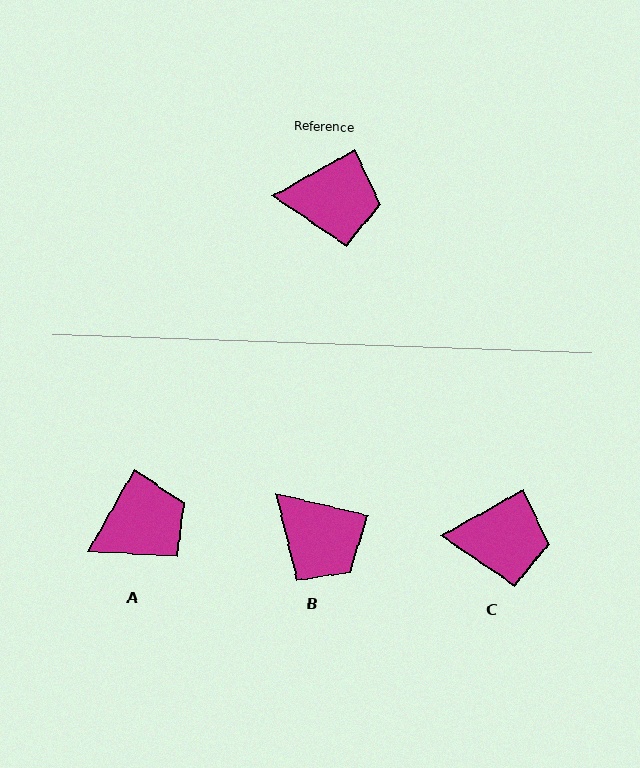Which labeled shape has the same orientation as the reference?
C.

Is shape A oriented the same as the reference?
No, it is off by about 31 degrees.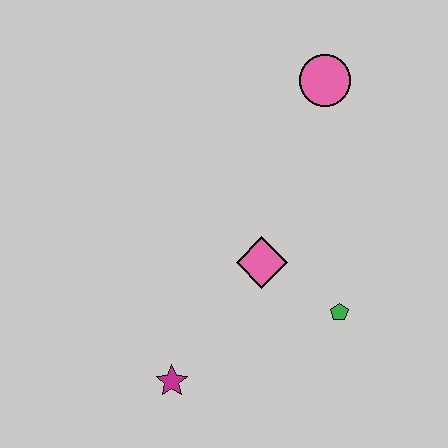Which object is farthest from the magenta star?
The pink circle is farthest from the magenta star.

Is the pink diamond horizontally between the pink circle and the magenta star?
Yes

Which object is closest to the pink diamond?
The green pentagon is closest to the pink diamond.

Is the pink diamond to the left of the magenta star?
No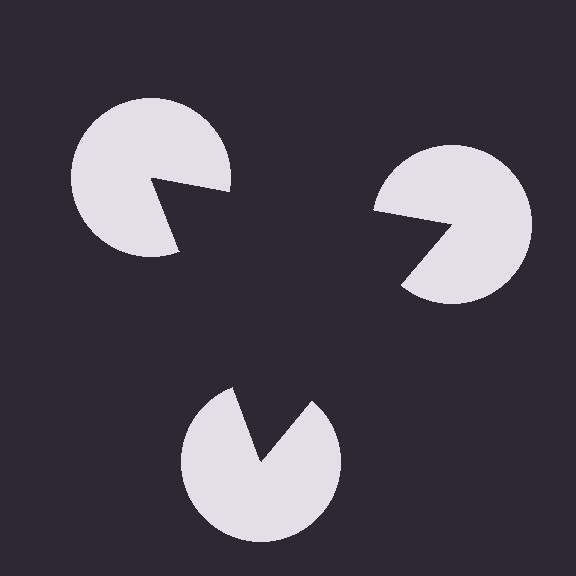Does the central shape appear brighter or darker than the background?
It typically appears slightly darker than the background, even though no actual brightness change is drawn.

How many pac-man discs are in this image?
There are 3 — one at each vertex of the illusory triangle.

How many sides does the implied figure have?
3 sides.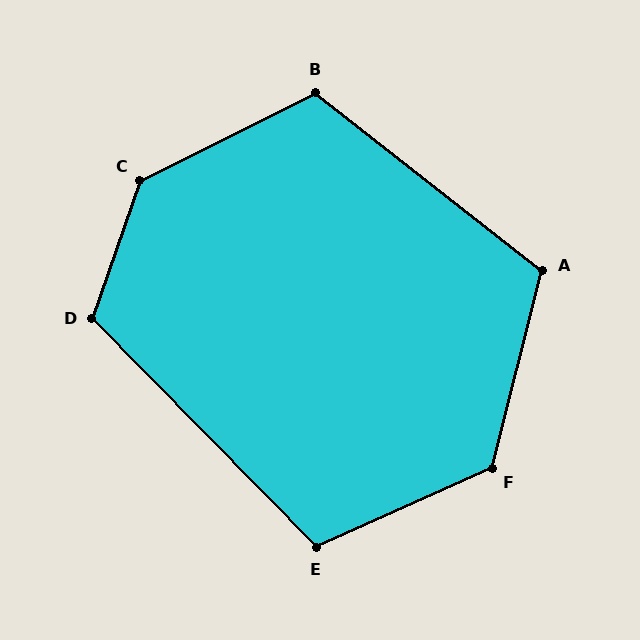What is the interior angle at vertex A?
Approximately 114 degrees (obtuse).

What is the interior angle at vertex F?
Approximately 128 degrees (obtuse).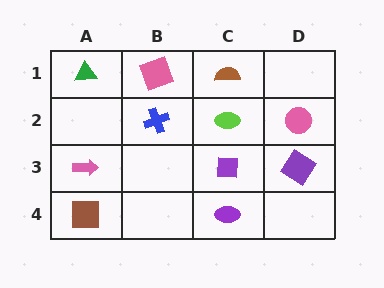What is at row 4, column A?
A brown square.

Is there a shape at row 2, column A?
No, that cell is empty.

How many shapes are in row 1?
3 shapes.